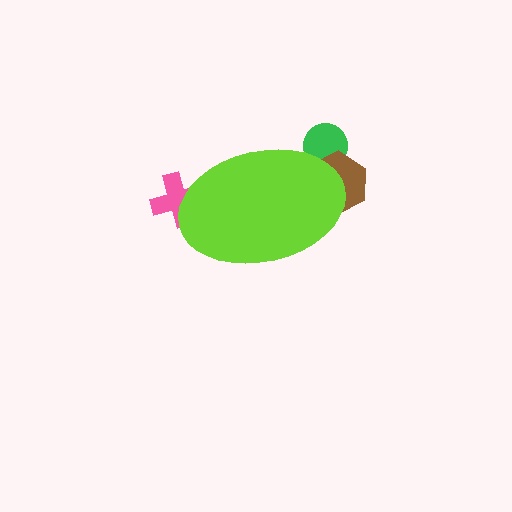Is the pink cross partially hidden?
Yes, the pink cross is partially hidden behind the lime ellipse.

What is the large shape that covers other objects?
A lime ellipse.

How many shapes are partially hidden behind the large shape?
3 shapes are partially hidden.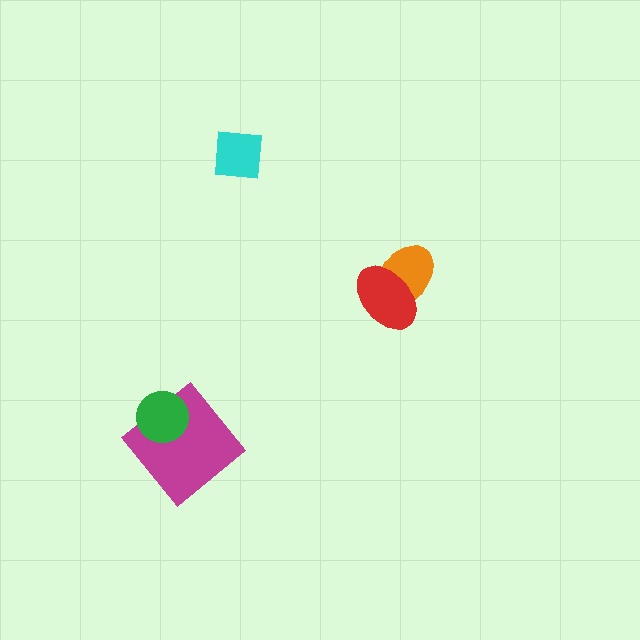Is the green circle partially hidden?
No, no other shape covers it.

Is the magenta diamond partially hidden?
Yes, it is partially covered by another shape.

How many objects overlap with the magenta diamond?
1 object overlaps with the magenta diamond.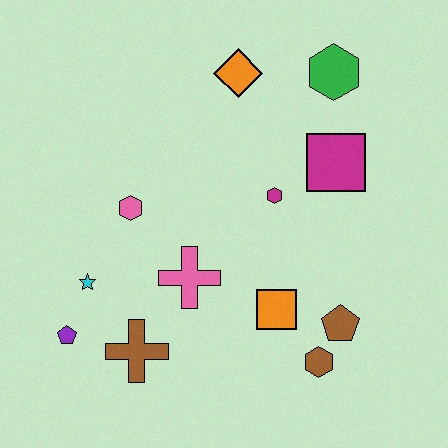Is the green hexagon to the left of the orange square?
No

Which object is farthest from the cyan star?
The green hexagon is farthest from the cyan star.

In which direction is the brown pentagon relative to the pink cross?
The brown pentagon is to the right of the pink cross.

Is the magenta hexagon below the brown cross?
No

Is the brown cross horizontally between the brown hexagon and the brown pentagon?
No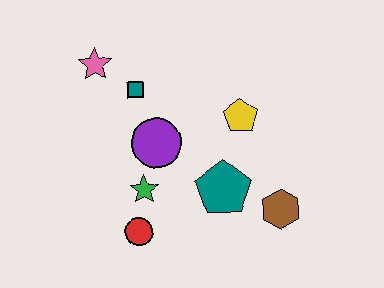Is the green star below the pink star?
Yes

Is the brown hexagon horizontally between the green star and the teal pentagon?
No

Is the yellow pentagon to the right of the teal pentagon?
Yes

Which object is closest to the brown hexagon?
The teal pentagon is closest to the brown hexagon.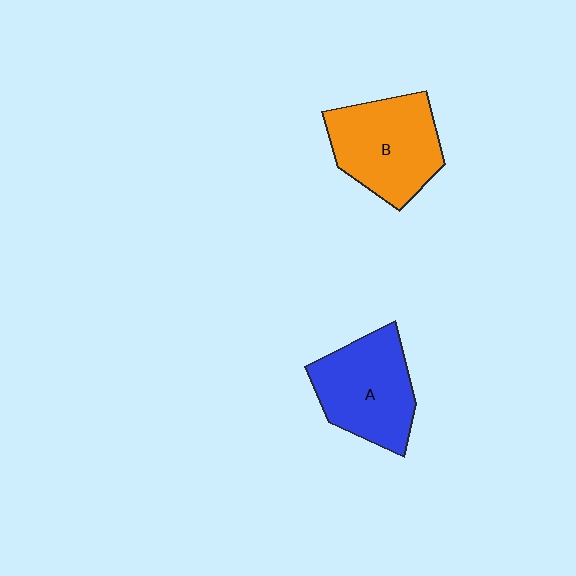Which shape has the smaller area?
Shape A (blue).